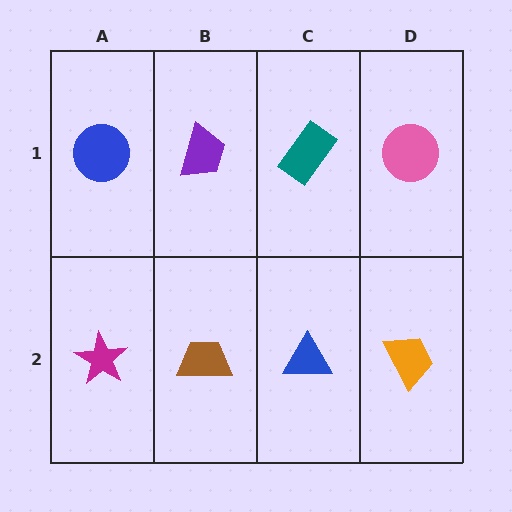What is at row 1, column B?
A purple trapezoid.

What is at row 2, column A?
A magenta star.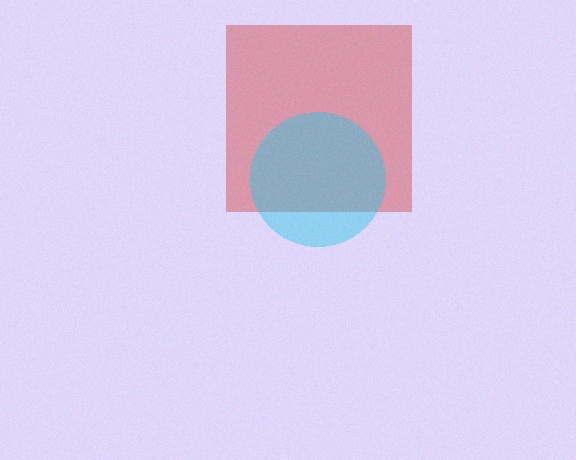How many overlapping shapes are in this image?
There are 2 overlapping shapes in the image.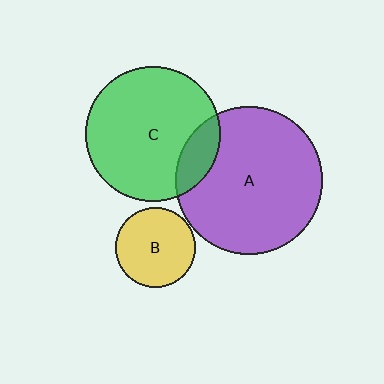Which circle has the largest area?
Circle A (purple).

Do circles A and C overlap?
Yes.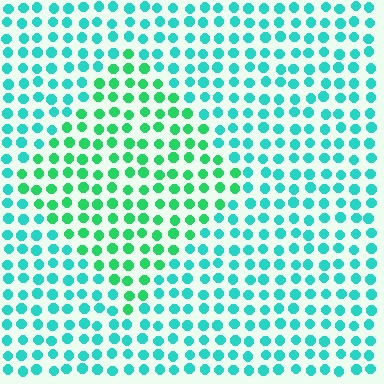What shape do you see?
I see a diamond.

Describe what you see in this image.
The image is filled with small cyan elements in a uniform arrangement. A diamond-shaped region is visible where the elements are tinted to a slightly different hue, forming a subtle color boundary.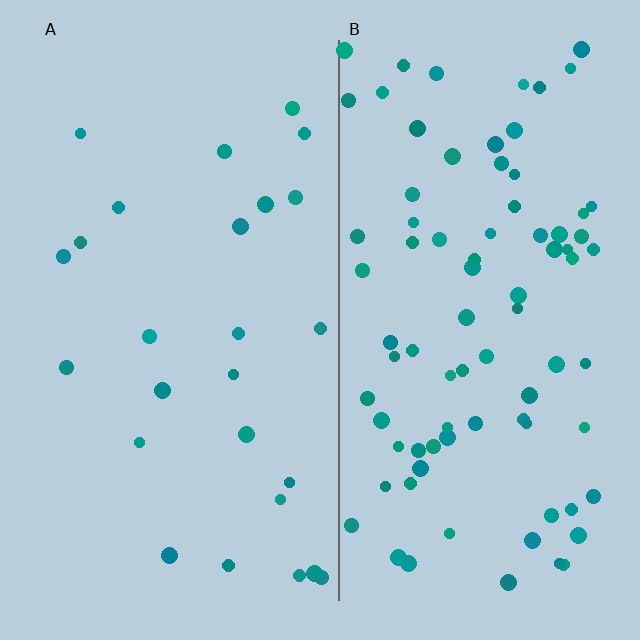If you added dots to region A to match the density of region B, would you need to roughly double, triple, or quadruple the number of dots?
Approximately triple.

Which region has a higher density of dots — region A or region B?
B (the right).